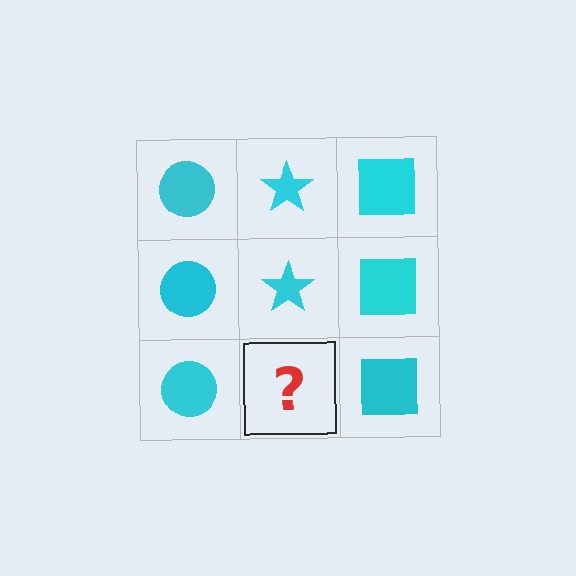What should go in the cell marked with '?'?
The missing cell should contain a cyan star.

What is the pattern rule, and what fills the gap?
The rule is that each column has a consistent shape. The gap should be filled with a cyan star.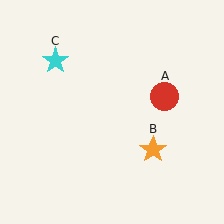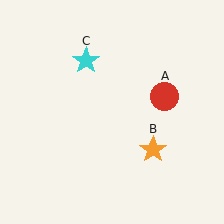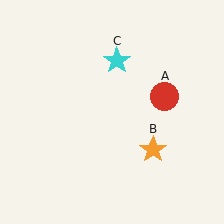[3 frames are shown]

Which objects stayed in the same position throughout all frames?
Red circle (object A) and orange star (object B) remained stationary.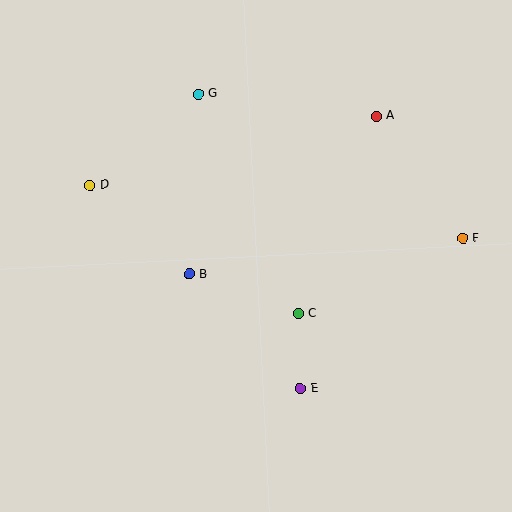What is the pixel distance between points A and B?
The distance between A and B is 245 pixels.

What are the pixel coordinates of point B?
Point B is at (189, 274).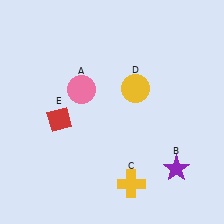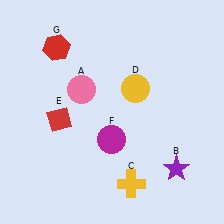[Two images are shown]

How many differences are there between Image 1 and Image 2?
There are 2 differences between the two images.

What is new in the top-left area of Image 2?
A red hexagon (G) was added in the top-left area of Image 2.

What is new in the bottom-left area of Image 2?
A magenta circle (F) was added in the bottom-left area of Image 2.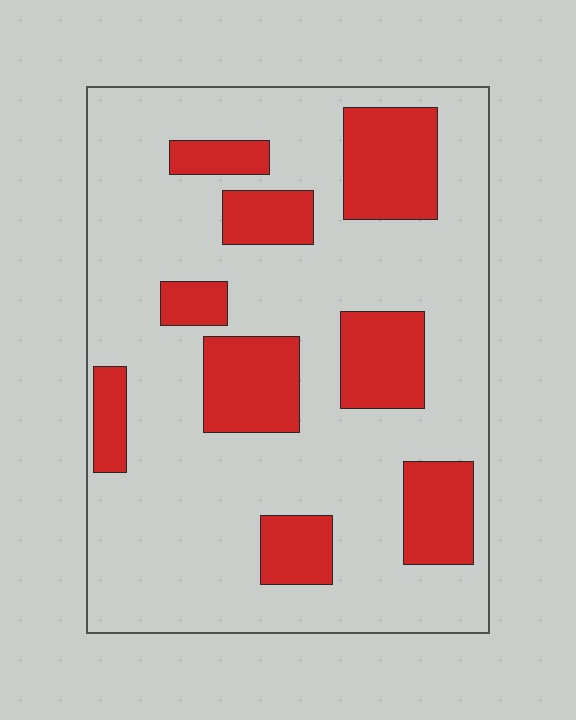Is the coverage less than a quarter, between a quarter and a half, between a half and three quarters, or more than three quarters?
Between a quarter and a half.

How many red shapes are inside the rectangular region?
9.